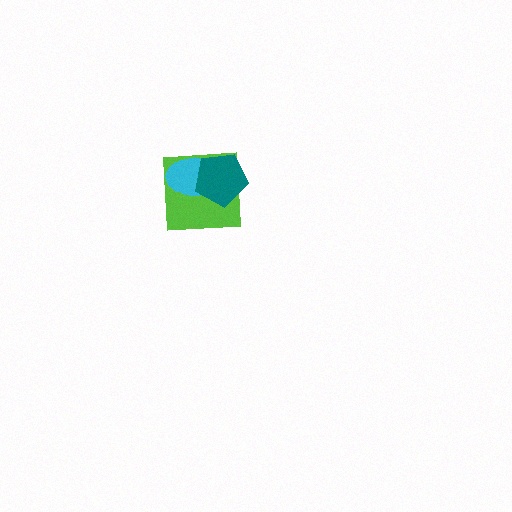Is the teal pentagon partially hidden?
No, no other shape covers it.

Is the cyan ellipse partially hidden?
Yes, it is partially covered by another shape.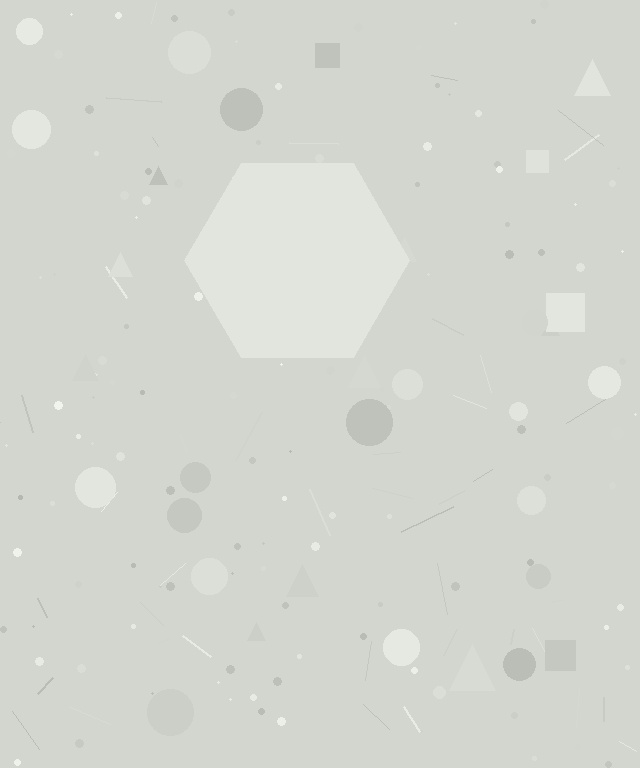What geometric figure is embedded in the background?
A hexagon is embedded in the background.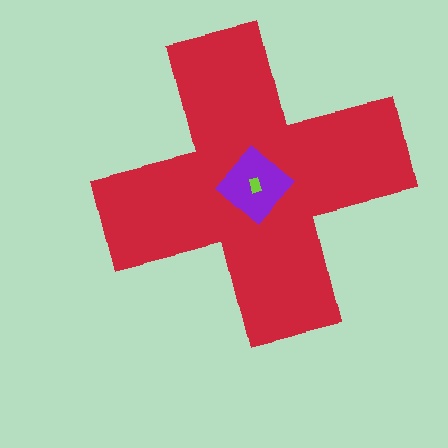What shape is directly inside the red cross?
The purple diamond.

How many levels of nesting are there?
3.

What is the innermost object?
The lime rectangle.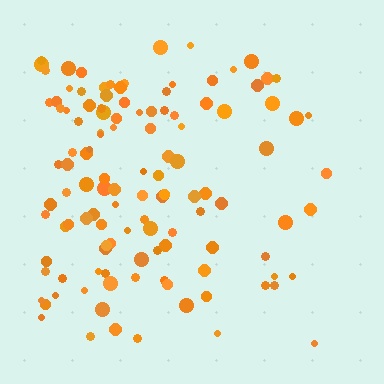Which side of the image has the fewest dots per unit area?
The right.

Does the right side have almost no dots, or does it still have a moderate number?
Still a moderate number, just noticeably fewer than the left.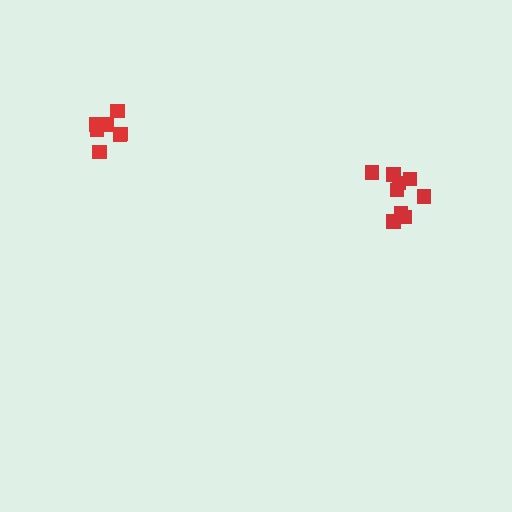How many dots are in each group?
Group 1: 9 dots, Group 2: 7 dots (16 total).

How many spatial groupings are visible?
There are 2 spatial groupings.